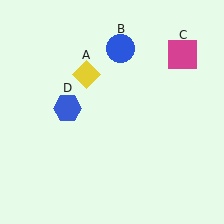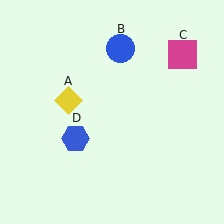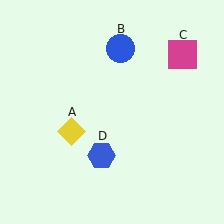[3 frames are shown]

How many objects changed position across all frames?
2 objects changed position: yellow diamond (object A), blue hexagon (object D).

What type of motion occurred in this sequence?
The yellow diamond (object A), blue hexagon (object D) rotated counterclockwise around the center of the scene.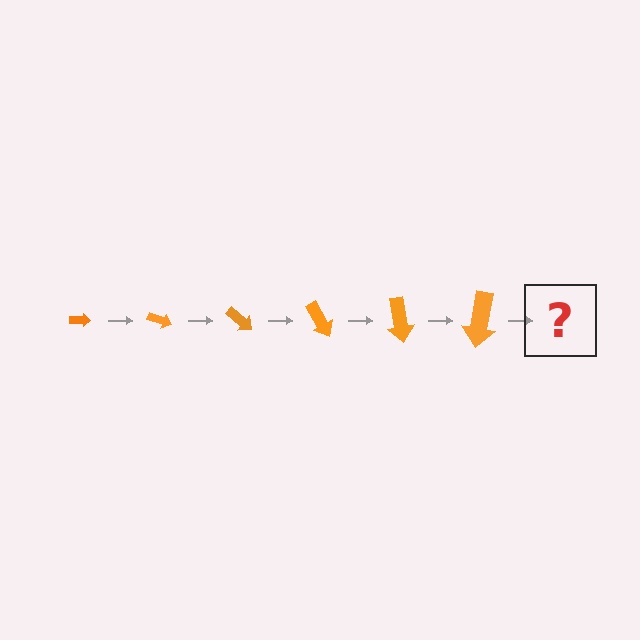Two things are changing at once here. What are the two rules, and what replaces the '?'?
The two rules are that the arrow grows larger each step and it rotates 20 degrees each step. The '?' should be an arrow, larger than the previous one and rotated 120 degrees from the start.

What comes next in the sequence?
The next element should be an arrow, larger than the previous one and rotated 120 degrees from the start.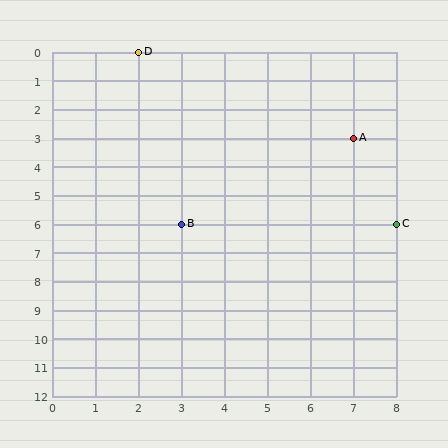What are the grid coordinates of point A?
Point A is at grid coordinates (7, 3).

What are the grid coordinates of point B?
Point B is at grid coordinates (3, 6).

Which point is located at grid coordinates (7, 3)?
Point A is at (7, 3).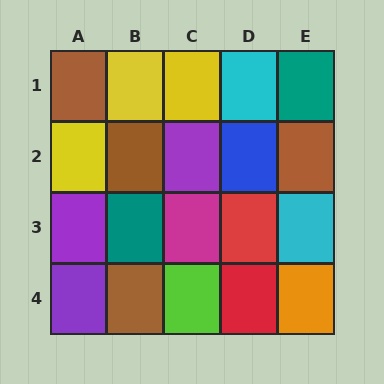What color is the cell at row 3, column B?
Teal.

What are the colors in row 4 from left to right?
Purple, brown, lime, red, orange.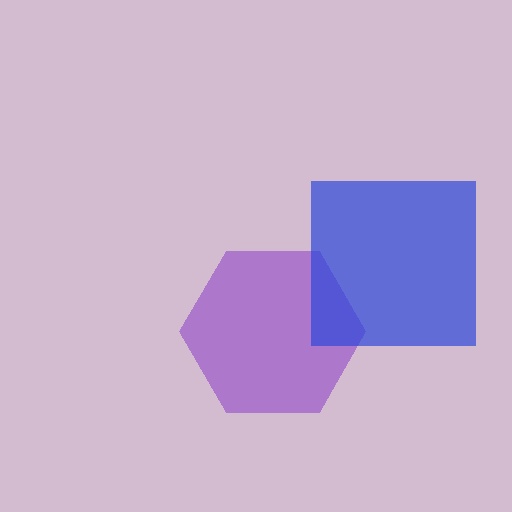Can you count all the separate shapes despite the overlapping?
Yes, there are 2 separate shapes.